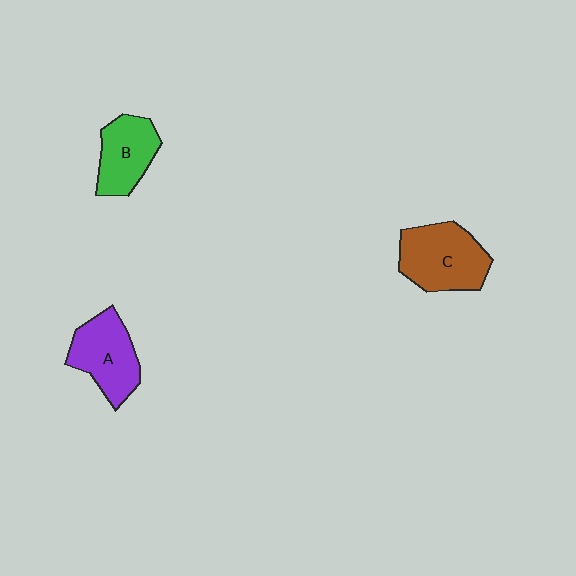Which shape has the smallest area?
Shape B (green).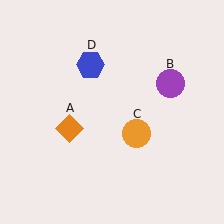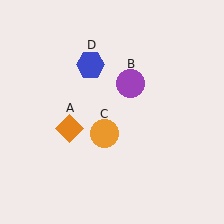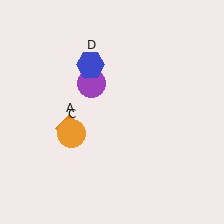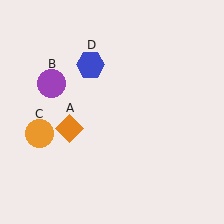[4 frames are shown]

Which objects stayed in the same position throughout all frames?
Orange diamond (object A) and blue hexagon (object D) remained stationary.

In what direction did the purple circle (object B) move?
The purple circle (object B) moved left.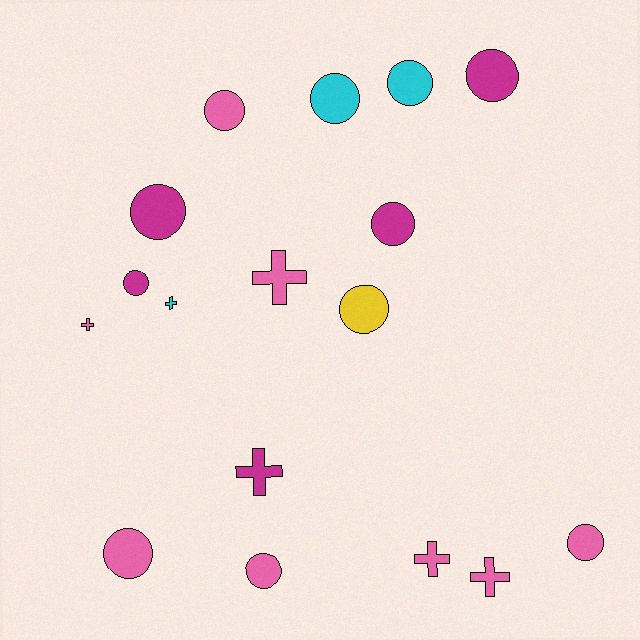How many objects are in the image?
There are 17 objects.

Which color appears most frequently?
Pink, with 8 objects.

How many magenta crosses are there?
There is 1 magenta cross.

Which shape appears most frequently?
Circle, with 11 objects.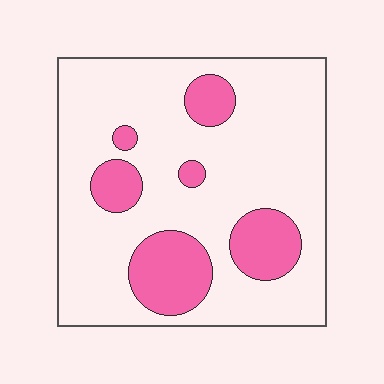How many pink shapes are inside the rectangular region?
6.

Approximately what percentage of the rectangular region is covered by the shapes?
Approximately 20%.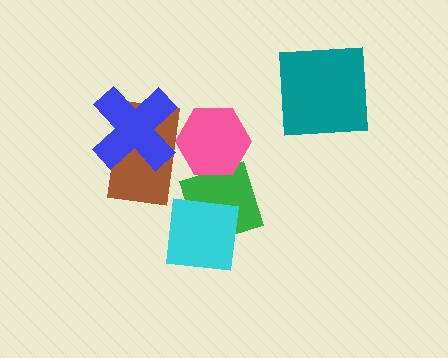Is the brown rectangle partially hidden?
Yes, it is partially covered by another shape.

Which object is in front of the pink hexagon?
The brown rectangle is in front of the pink hexagon.